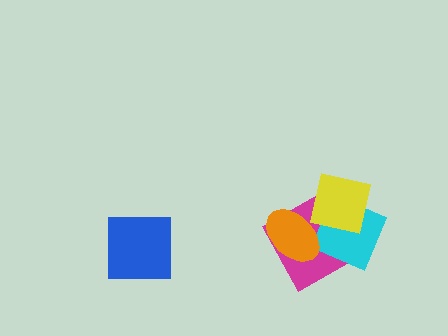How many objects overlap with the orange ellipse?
2 objects overlap with the orange ellipse.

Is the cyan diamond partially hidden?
Yes, it is partially covered by another shape.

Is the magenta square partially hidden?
Yes, it is partially covered by another shape.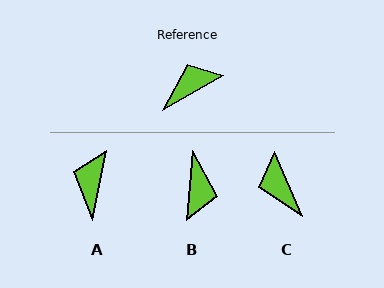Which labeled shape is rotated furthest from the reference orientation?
B, about 125 degrees away.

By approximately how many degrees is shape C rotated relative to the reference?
Approximately 84 degrees counter-clockwise.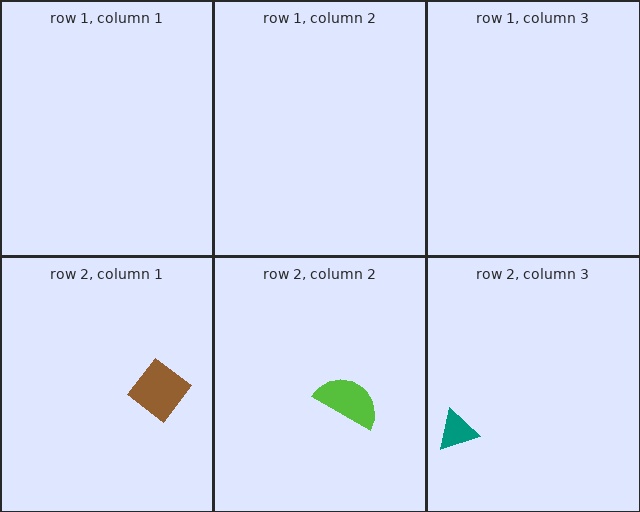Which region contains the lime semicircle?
The row 2, column 2 region.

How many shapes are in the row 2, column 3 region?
1.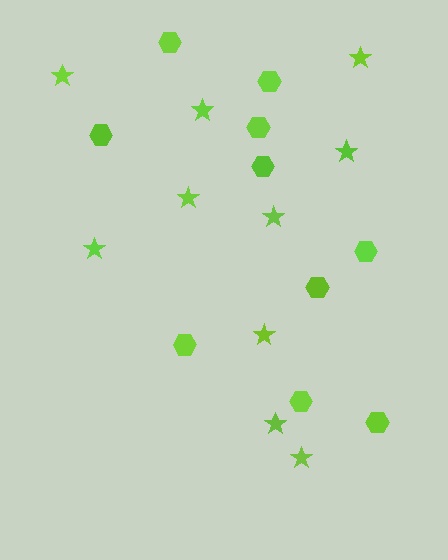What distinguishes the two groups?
There are 2 groups: one group of hexagons (10) and one group of stars (10).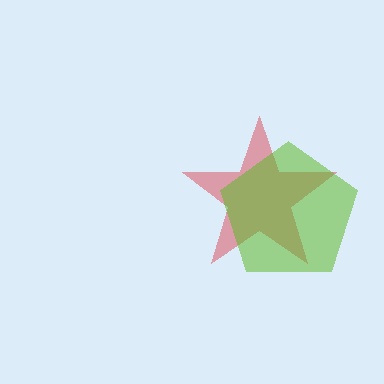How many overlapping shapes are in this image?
There are 2 overlapping shapes in the image.